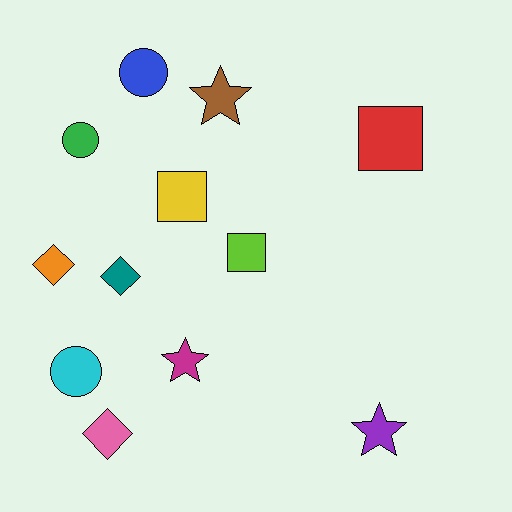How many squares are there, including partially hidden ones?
There are 3 squares.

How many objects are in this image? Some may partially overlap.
There are 12 objects.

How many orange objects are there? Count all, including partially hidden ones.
There is 1 orange object.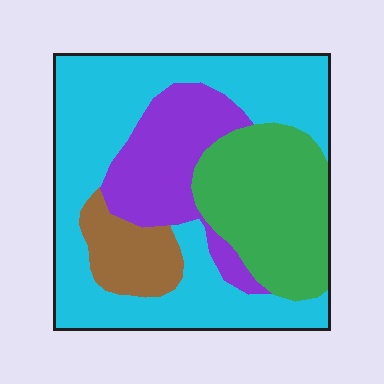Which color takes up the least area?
Brown, at roughly 10%.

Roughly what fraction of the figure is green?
Green covers 24% of the figure.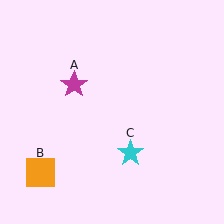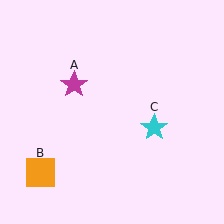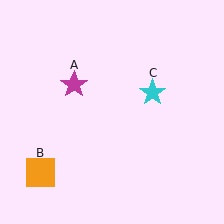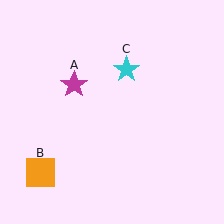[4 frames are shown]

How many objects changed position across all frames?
1 object changed position: cyan star (object C).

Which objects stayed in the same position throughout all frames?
Magenta star (object A) and orange square (object B) remained stationary.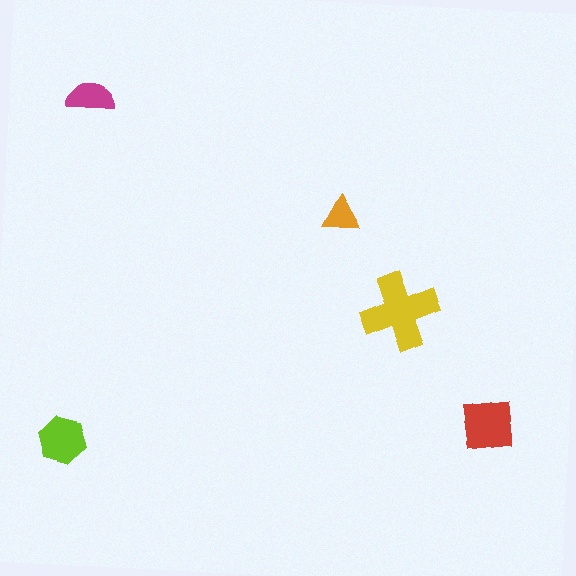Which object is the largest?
The yellow cross.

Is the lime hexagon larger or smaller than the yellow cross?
Smaller.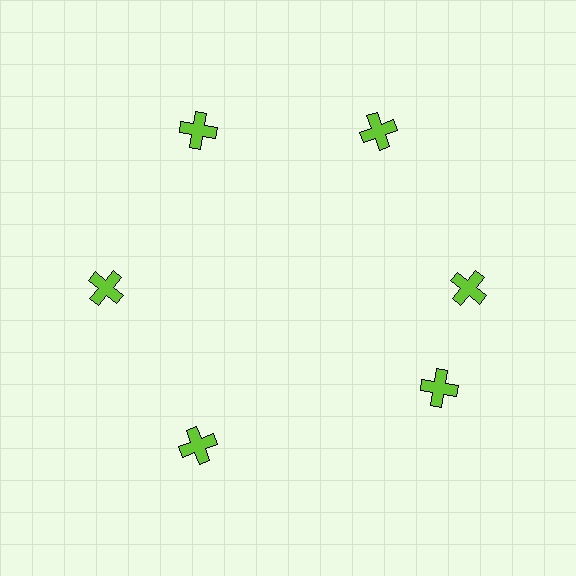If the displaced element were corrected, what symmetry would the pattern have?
It would have 6-fold rotational symmetry — the pattern would map onto itself every 60 degrees.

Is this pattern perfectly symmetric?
No. The 6 lime crosses are arranged in a ring, but one element near the 5 o'clock position is rotated out of alignment along the ring, breaking the 6-fold rotational symmetry.